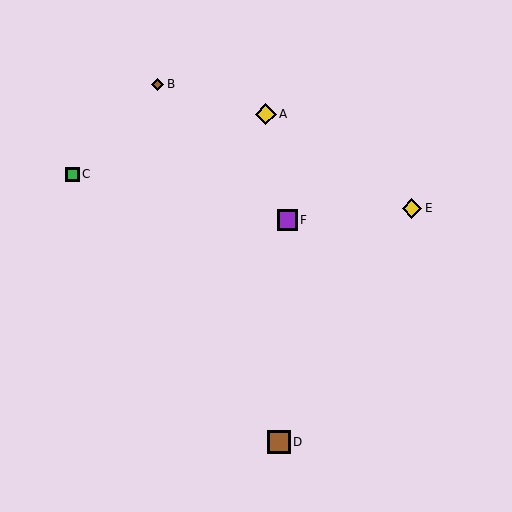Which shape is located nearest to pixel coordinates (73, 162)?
The green square (labeled C) at (72, 174) is nearest to that location.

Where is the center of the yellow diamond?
The center of the yellow diamond is at (266, 114).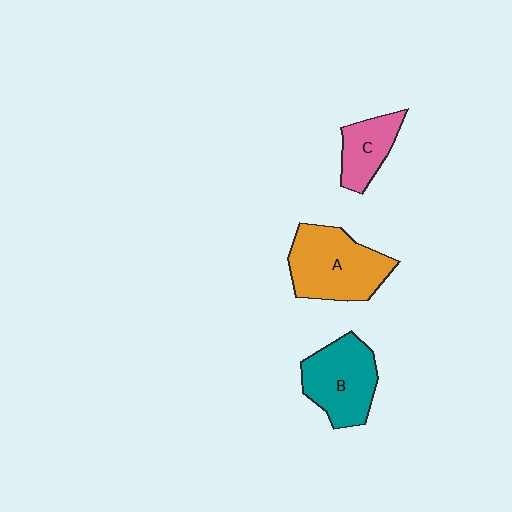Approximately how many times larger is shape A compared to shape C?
Approximately 1.8 times.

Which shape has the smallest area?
Shape C (pink).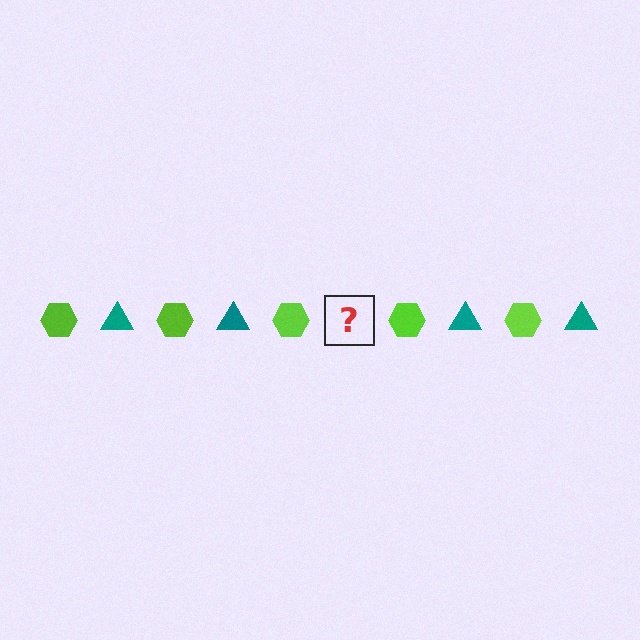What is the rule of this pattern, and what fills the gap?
The rule is that the pattern alternates between lime hexagon and teal triangle. The gap should be filled with a teal triangle.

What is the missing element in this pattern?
The missing element is a teal triangle.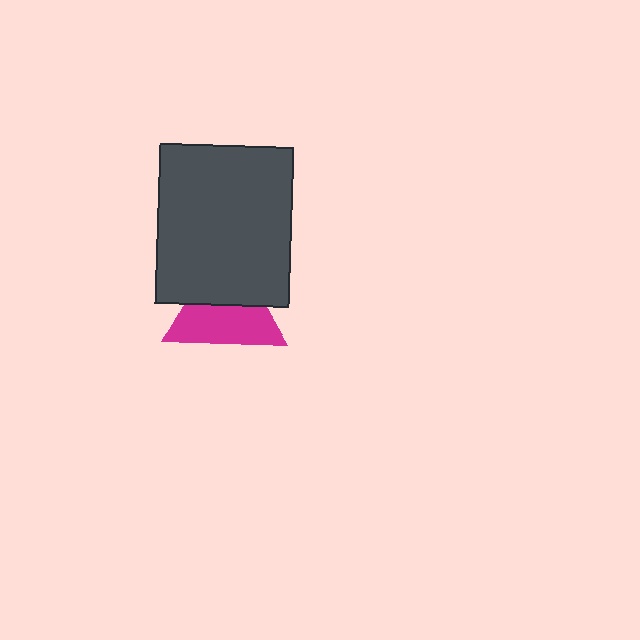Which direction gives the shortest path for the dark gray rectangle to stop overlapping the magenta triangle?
Moving up gives the shortest separation.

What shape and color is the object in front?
The object in front is a dark gray rectangle.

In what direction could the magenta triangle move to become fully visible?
The magenta triangle could move down. That would shift it out from behind the dark gray rectangle entirely.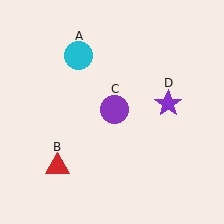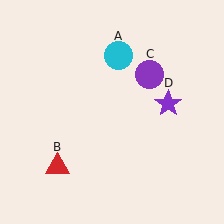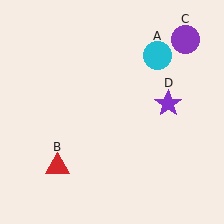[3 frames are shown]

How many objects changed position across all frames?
2 objects changed position: cyan circle (object A), purple circle (object C).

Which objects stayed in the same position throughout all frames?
Red triangle (object B) and purple star (object D) remained stationary.